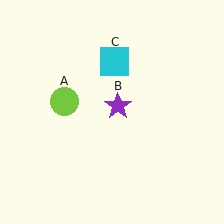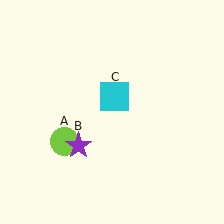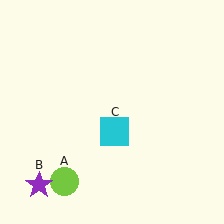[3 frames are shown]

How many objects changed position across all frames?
3 objects changed position: lime circle (object A), purple star (object B), cyan square (object C).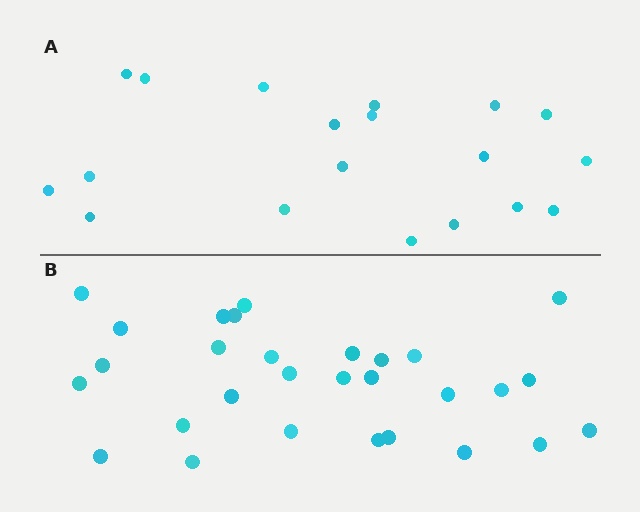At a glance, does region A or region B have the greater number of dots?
Region B (the bottom region) has more dots.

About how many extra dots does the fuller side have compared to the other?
Region B has roughly 10 or so more dots than region A.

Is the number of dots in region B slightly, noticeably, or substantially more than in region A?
Region B has substantially more. The ratio is roughly 1.5 to 1.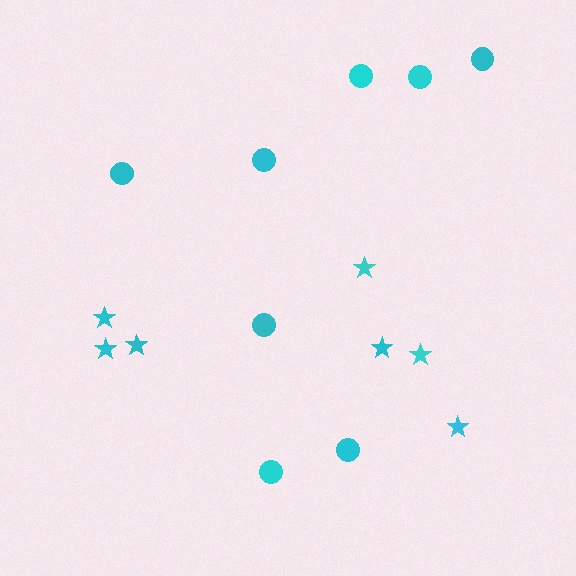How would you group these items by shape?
There are 2 groups: one group of stars (7) and one group of circles (8).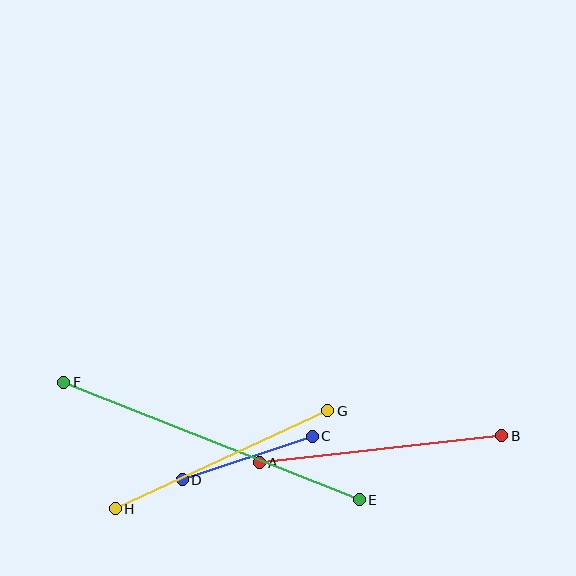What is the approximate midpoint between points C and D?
The midpoint is at approximately (247, 458) pixels.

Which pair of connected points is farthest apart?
Points E and F are farthest apart.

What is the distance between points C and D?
The distance is approximately 137 pixels.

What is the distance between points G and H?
The distance is approximately 234 pixels.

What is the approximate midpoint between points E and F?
The midpoint is at approximately (212, 441) pixels.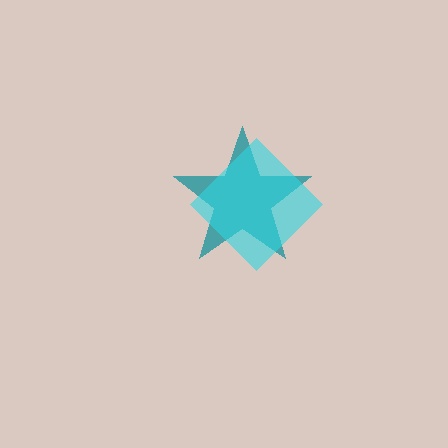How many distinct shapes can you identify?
There are 2 distinct shapes: a teal star, a cyan diamond.